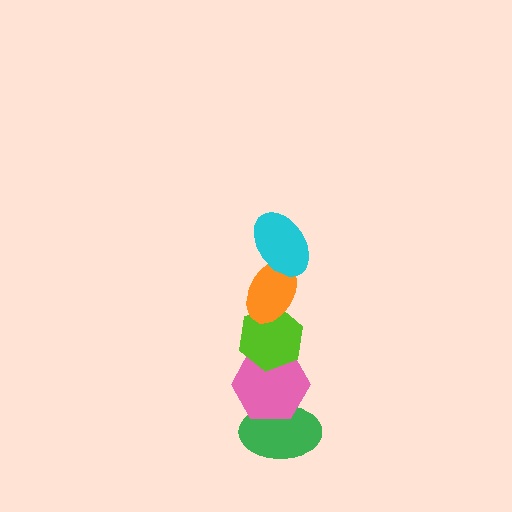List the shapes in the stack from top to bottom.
From top to bottom: the cyan ellipse, the orange ellipse, the lime hexagon, the pink hexagon, the green ellipse.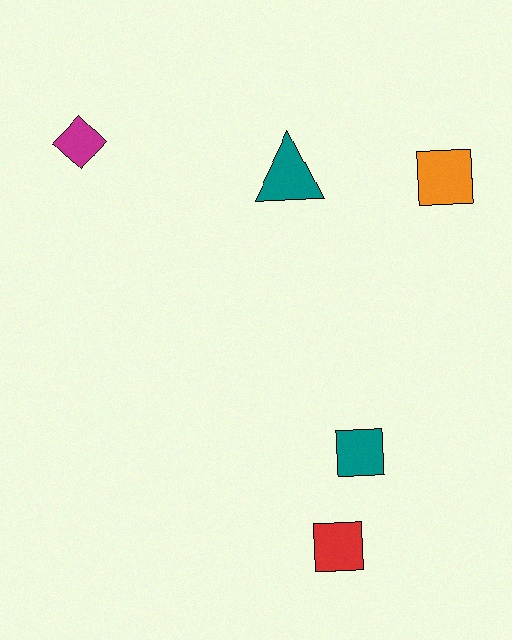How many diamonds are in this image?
There is 1 diamond.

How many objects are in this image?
There are 5 objects.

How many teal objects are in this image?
There are 2 teal objects.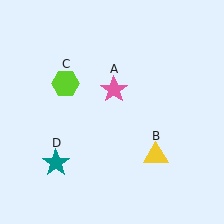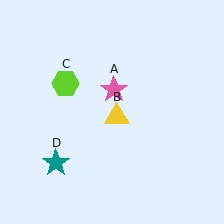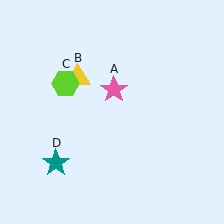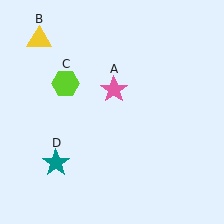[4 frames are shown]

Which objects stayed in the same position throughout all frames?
Pink star (object A) and lime hexagon (object C) and teal star (object D) remained stationary.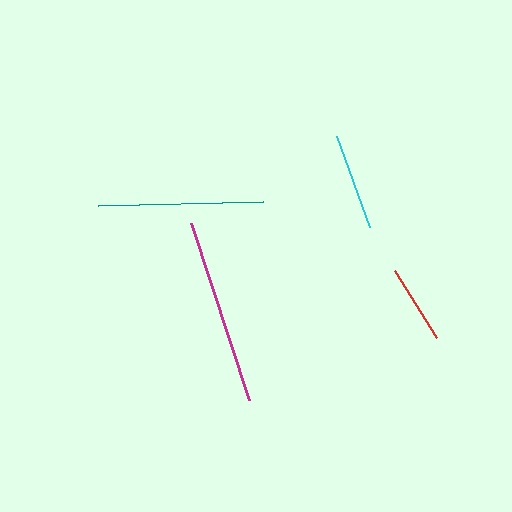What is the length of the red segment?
The red segment is approximately 80 pixels long.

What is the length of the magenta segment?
The magenta segment is approximately 186 pixels long.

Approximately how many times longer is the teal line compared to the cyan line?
The teal line is approximately 1.7 times the length of the cyan line.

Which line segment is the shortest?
The red line is the shortest at approximately 80 pixels.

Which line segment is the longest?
The magenta line is the longest at approximately 186 pixels.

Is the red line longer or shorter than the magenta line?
The magenta line is longer than the red line.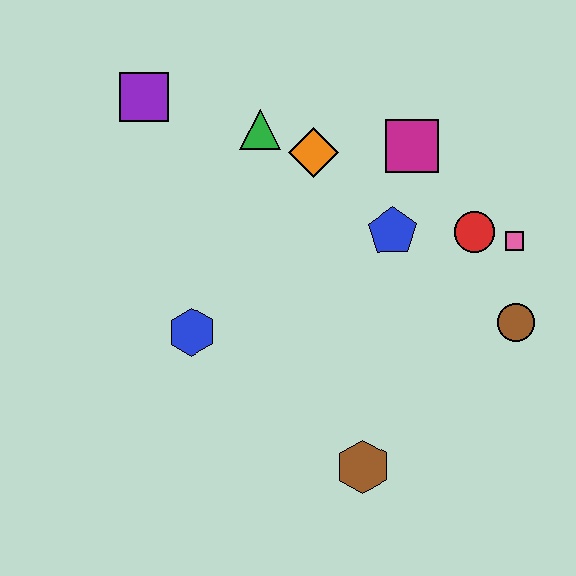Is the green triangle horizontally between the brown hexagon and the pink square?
No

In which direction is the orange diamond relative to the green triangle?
The orange diamond is to the right of the green triangle.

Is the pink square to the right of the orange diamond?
Yes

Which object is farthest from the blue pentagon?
The purple square is farthest from the blue pentagon.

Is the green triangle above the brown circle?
Yes